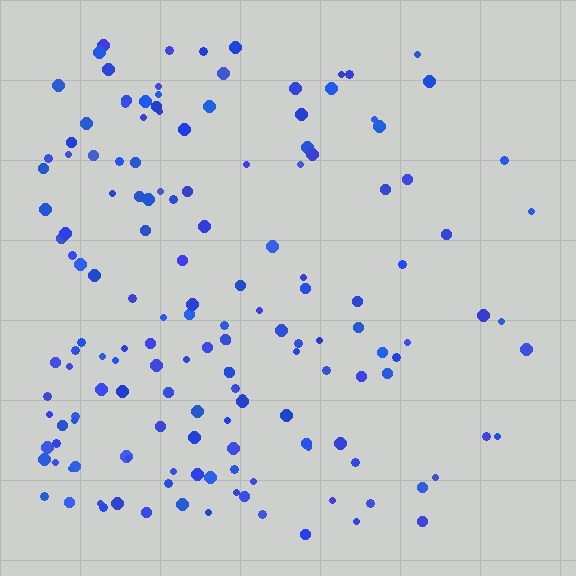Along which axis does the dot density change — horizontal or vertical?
Horizontal.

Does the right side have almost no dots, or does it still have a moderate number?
Still a moderate number, just noticeably fewer than the left.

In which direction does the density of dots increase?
From right to left, with the left side densest.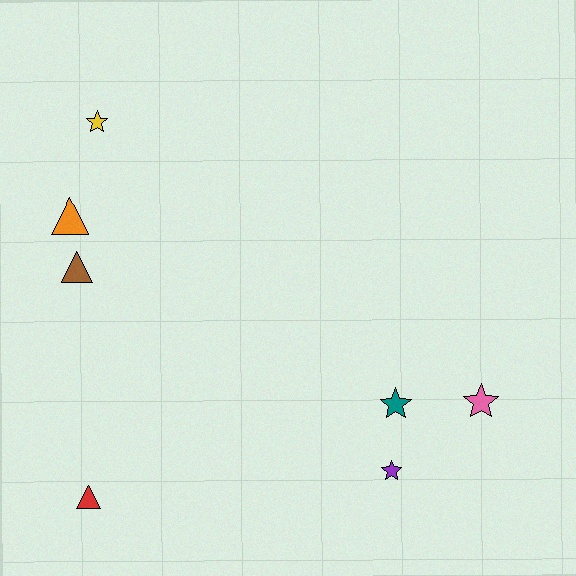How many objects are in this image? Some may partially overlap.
There are 7 objects.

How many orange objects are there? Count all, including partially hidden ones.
There is 1 orange object.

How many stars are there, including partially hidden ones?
There are 4 stars.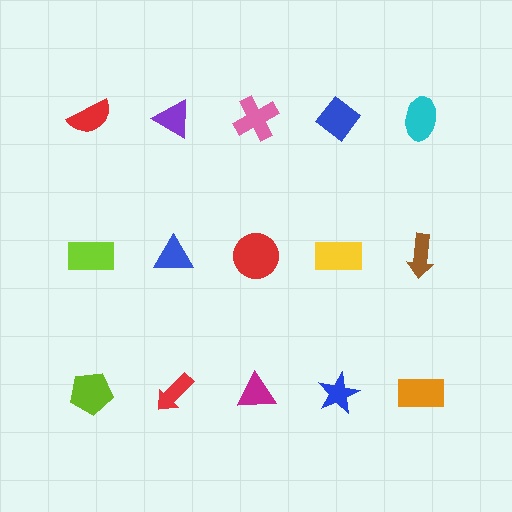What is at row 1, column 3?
A pink cross.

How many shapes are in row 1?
5 shapes.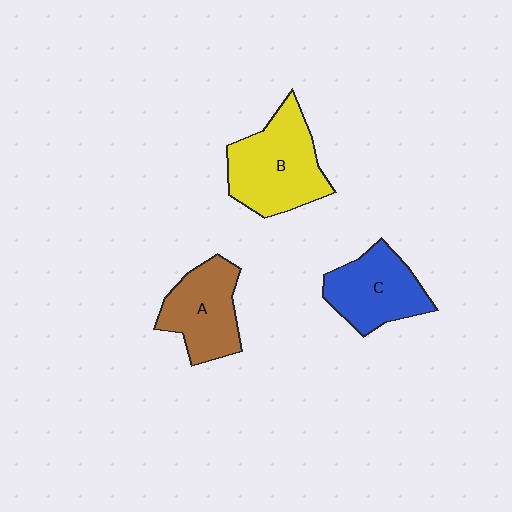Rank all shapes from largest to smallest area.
From largest to smallest: B (yellow), C (blue), A (brown).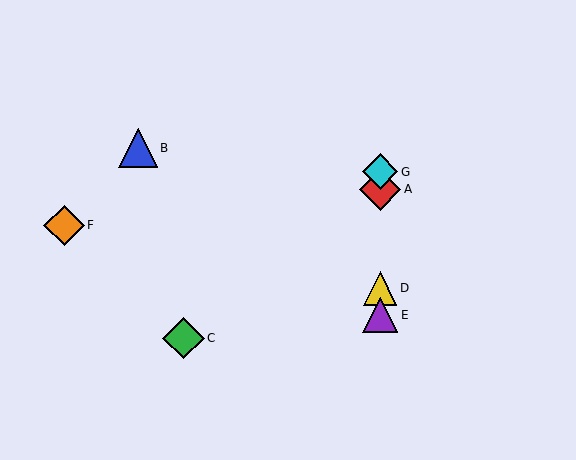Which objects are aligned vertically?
Objects A, D, E, G are aligned vertically.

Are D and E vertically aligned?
Yes, both are at x≈380.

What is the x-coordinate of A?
Object A is at x≈380.